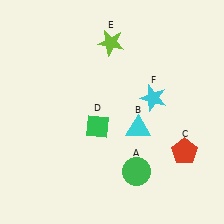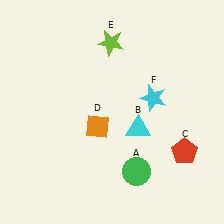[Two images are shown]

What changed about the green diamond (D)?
In Image 1, D is green. In Image 2, it changed to orange.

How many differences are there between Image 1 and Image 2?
There is 1 difference between the two images.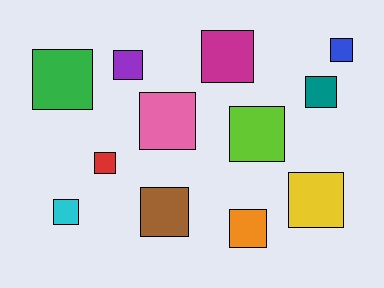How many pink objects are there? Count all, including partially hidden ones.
There is 1 pink object.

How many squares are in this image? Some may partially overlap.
There are 12 squares.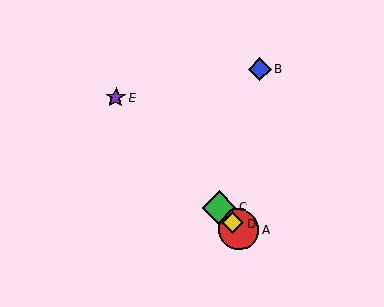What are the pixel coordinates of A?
Object A is at (239, 229).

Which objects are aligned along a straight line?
Objects A, C, D, E are aligned along a straight line.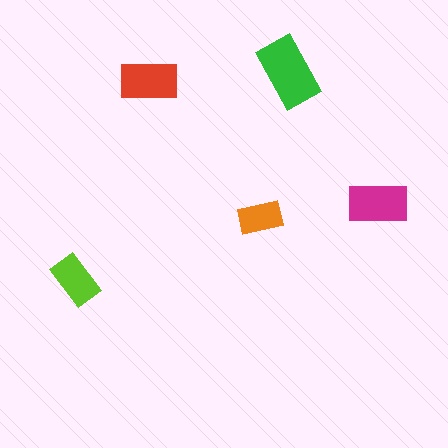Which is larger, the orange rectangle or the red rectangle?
The red one.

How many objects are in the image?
There are 5 objects in the image.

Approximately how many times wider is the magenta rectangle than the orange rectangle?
About 1.5 times wider.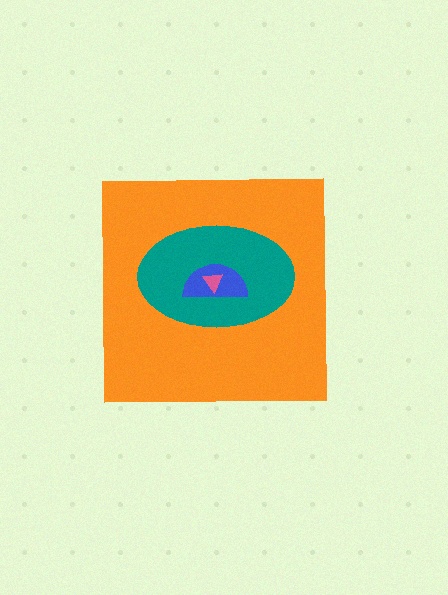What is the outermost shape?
The orange square.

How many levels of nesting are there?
4.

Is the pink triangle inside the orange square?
Yes.